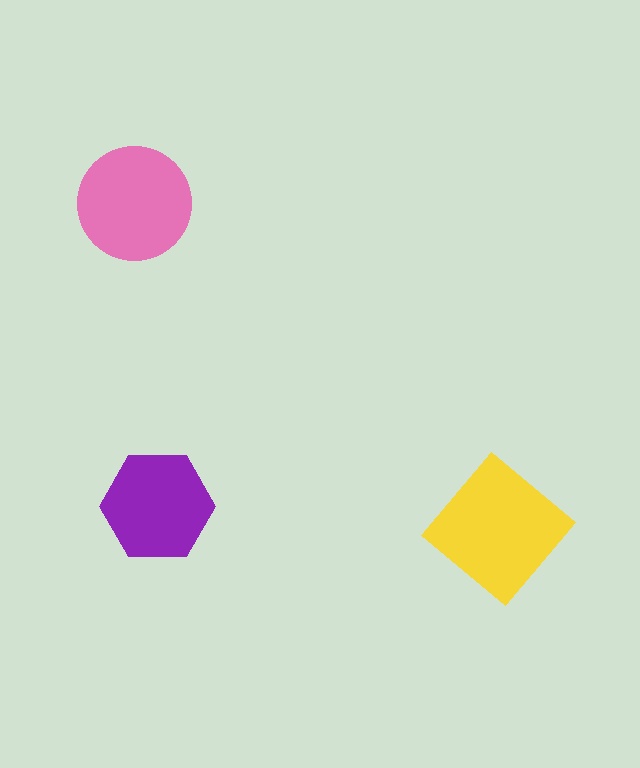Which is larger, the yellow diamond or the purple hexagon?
The yellow diamond.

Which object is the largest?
The yellow diamond.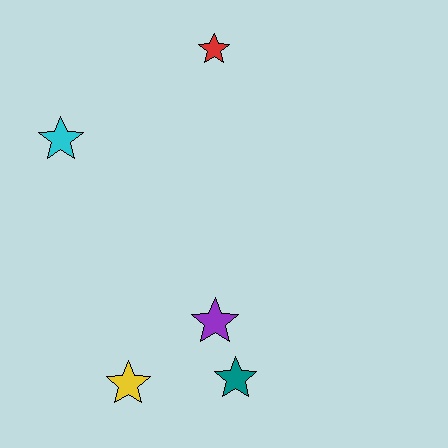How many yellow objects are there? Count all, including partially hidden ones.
There is 1 yellow object.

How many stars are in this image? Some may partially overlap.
There are 5 stars.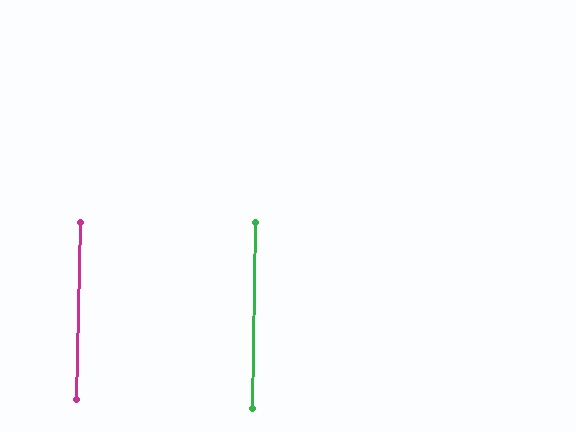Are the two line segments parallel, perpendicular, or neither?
Parallel — their directions differ by only 0.6°.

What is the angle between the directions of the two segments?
Approximately 1 degree.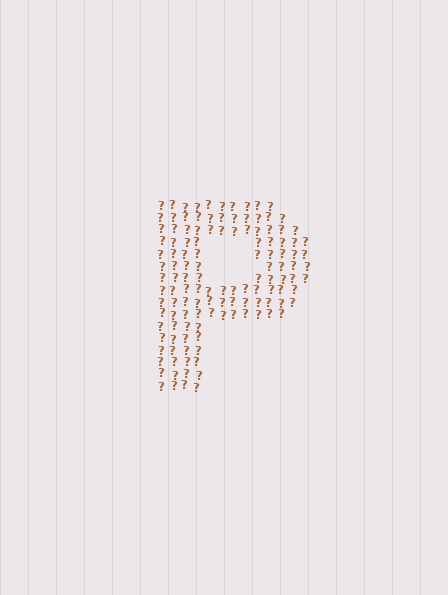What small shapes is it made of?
It is made of small question marks.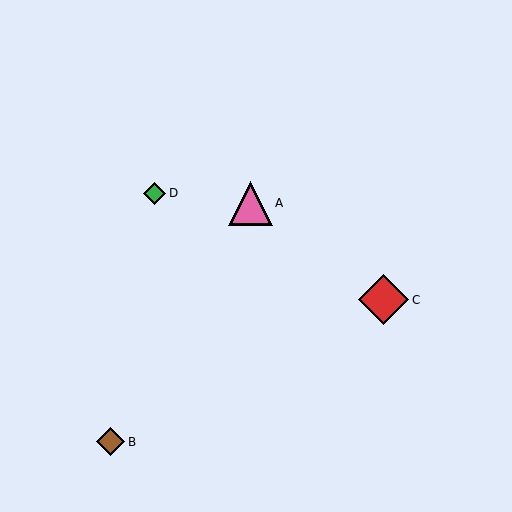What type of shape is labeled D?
Shape D is a green diamond.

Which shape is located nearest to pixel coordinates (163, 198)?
The green diamond (labeled D) at (155, 193) is nearest to that location.